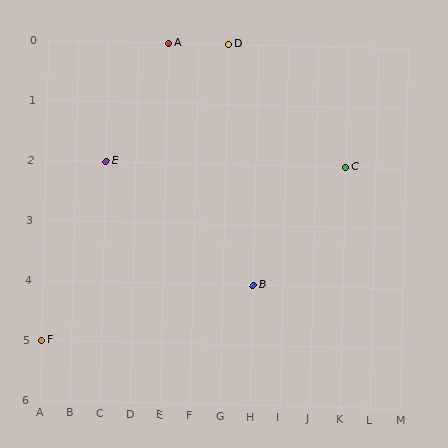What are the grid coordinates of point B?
Point B is at grid coordinates (H, 4).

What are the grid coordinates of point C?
Point C is at grid coordinates (K, 2).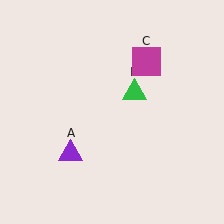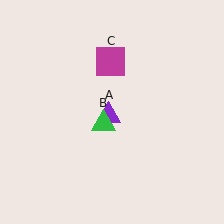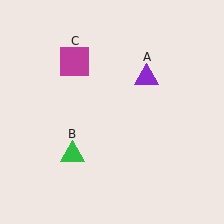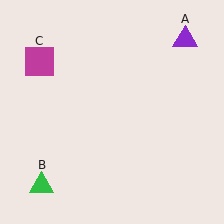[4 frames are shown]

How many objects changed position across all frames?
3 objects changed position: purple triangle (object A), green triangle (object B), magenta square (object C).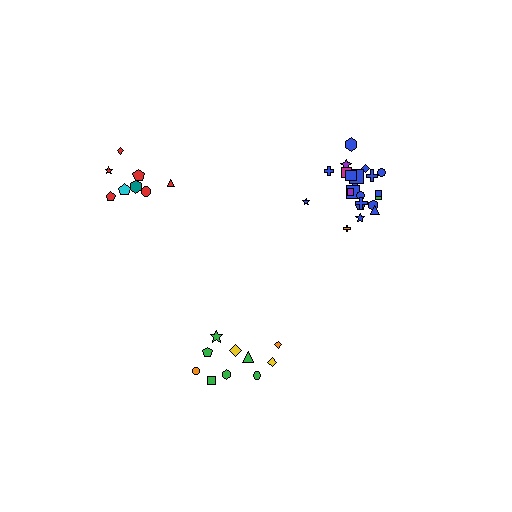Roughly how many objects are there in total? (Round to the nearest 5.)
Roughly 40 objects in total.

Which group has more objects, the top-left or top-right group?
The top-right group.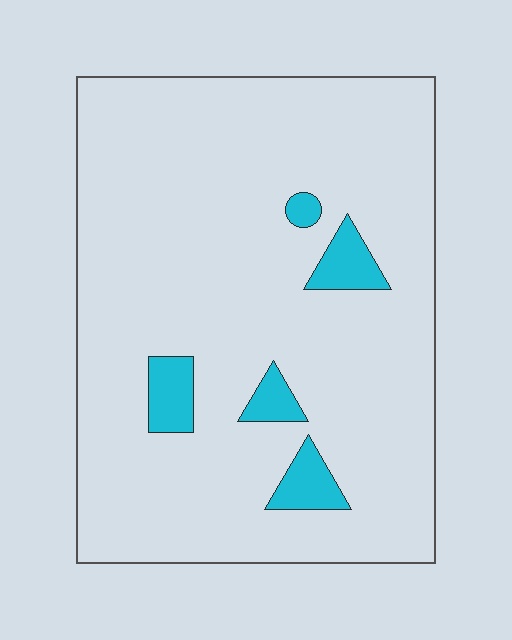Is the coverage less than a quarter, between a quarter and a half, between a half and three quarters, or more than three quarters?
Less than a quarter.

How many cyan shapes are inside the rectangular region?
5.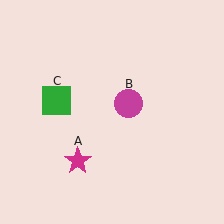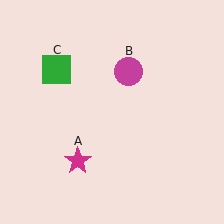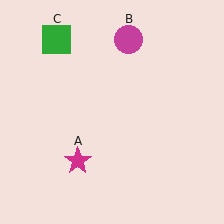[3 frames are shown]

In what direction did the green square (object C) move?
The green square (object C) moved up.